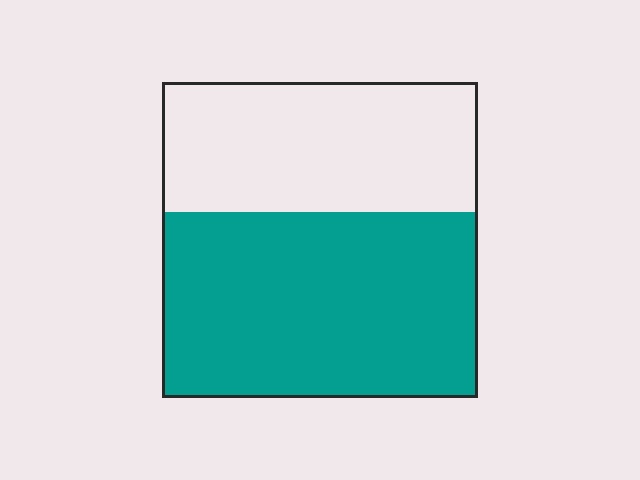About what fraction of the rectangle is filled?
About three fifths (3/5).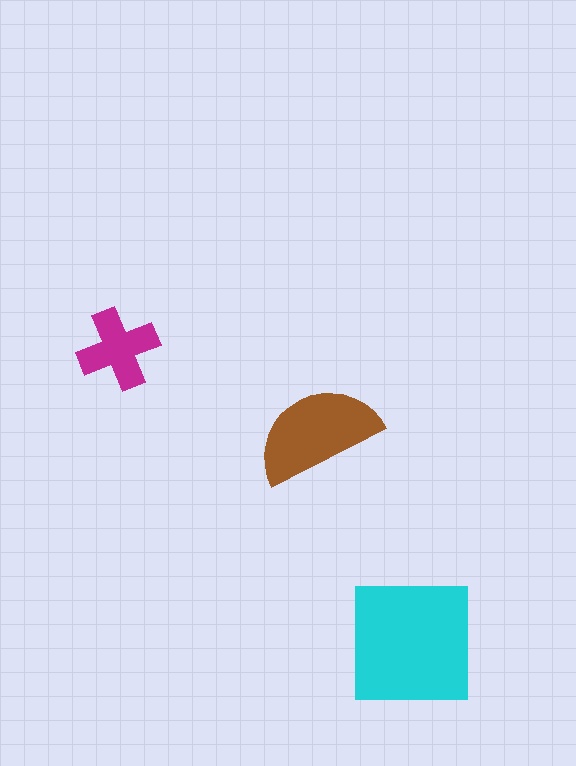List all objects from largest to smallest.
The cyan square, the brown semicircle, the magenta cross.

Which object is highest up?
The magenta cross is topmost.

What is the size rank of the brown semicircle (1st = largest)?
2nd.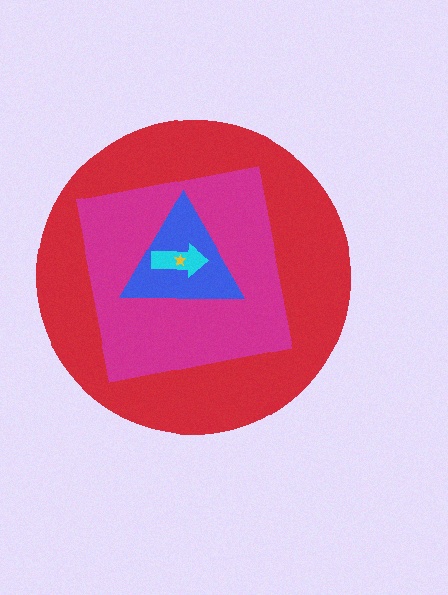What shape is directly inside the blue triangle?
The cyan arrow.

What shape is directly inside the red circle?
The magenta square.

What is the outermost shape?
The red circle.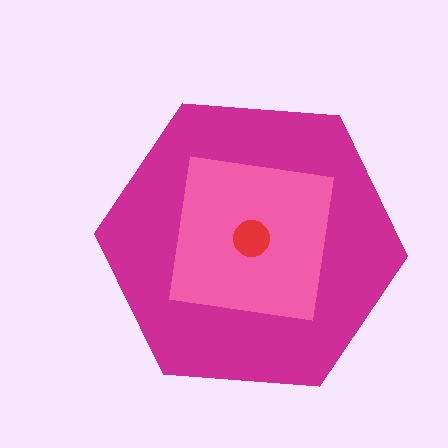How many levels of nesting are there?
3.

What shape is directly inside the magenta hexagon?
The pink square.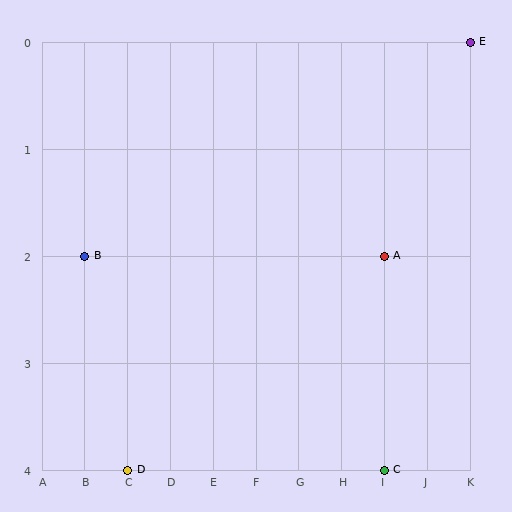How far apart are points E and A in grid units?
Points E and A are 2 columns and 2 rows apart (about 2.8 grid units diagonally).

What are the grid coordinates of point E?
Point E is at grid coordinates (K, 0).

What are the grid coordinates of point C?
Point C is at grid coordinates (I, 4).